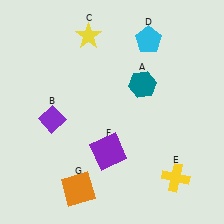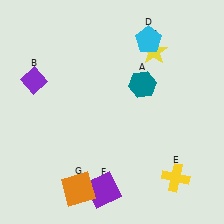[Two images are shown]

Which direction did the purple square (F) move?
The purple square (F) moved down.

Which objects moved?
The objects that moved are: the purple diamond (B), the yellow star (C), the purple square (F).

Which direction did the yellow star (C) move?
The yellow star (C) moved right.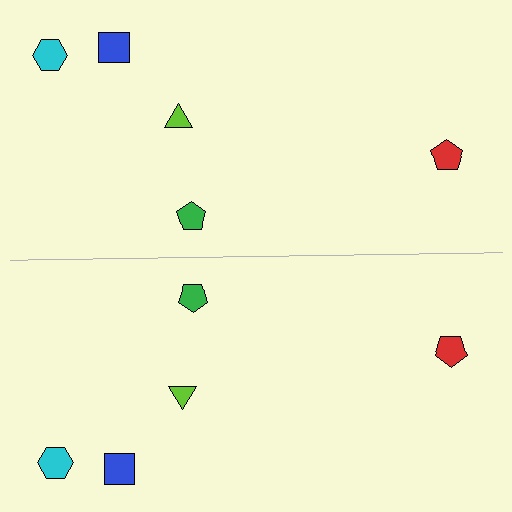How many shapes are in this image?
There are 10 shapes in this image.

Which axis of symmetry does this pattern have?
The pattern has a horizontal axis of symmetry running through the center of the image.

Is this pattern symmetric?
Yes, this pattern has bilateral (reflection) symmetry.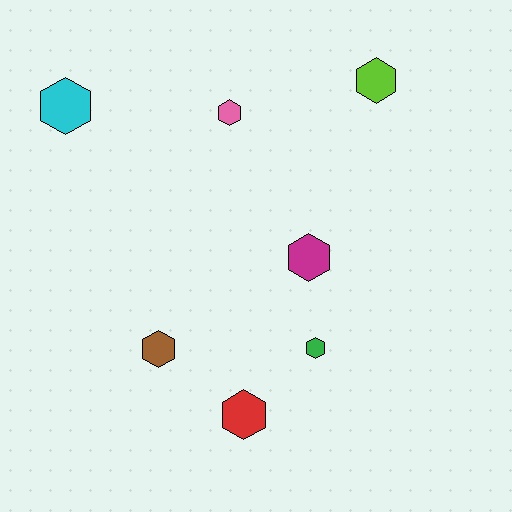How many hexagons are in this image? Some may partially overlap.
There are 7 hexagons.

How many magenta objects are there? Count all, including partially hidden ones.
There is 1 magenta object.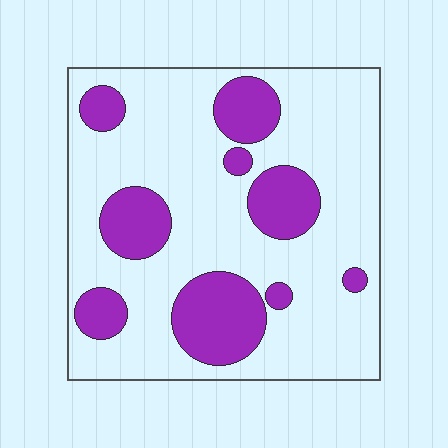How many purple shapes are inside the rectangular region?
9.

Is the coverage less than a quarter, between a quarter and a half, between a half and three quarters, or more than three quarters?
Between a quarter and a half.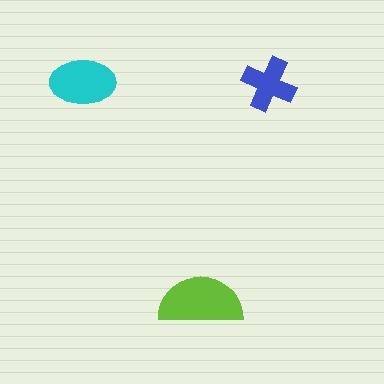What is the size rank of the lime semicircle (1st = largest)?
1st.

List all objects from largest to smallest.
The lime semicircle, the cyan ellipse, the blue cross.